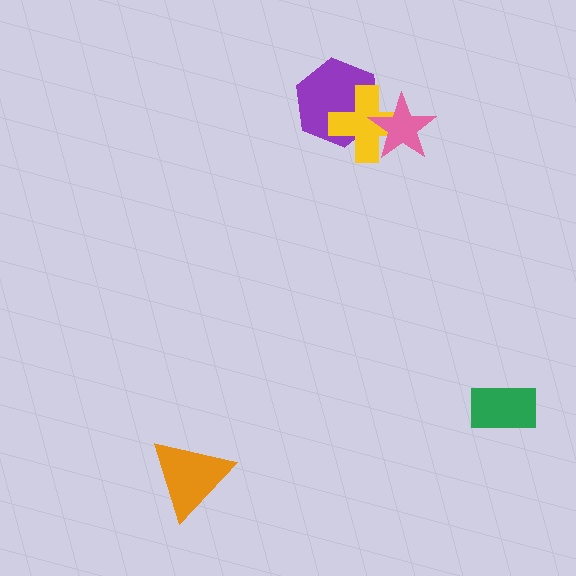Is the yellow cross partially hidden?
Yes, it is partially covered by another shape.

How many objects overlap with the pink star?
2 objects overlap with the pink star.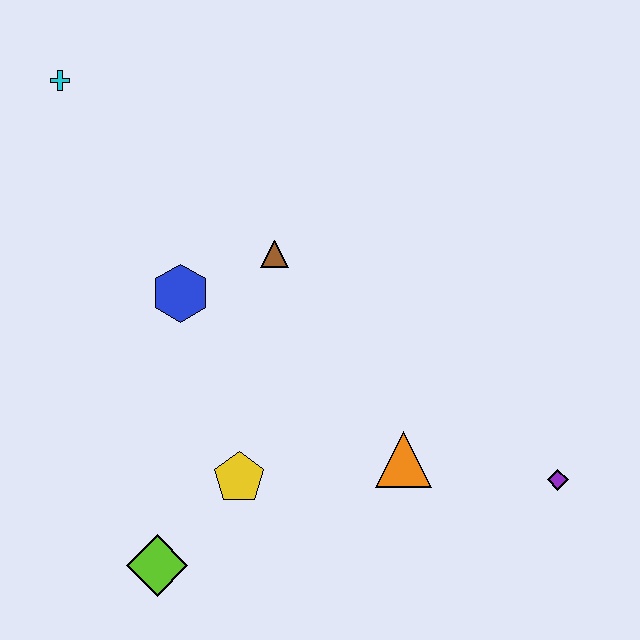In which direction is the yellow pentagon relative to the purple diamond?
The yellow pentagon is to the left of the purple diamond.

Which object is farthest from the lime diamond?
The cyan cross is farthest from the lime diamond.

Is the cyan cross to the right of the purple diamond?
No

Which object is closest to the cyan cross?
The blue hexagon is closest to the cyan cross.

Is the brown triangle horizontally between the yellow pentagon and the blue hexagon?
No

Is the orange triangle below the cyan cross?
Yes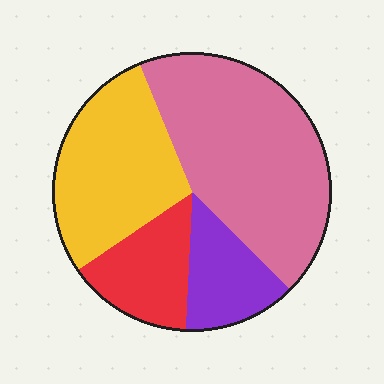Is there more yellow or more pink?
Pink.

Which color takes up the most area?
Pink, at roughly 45%.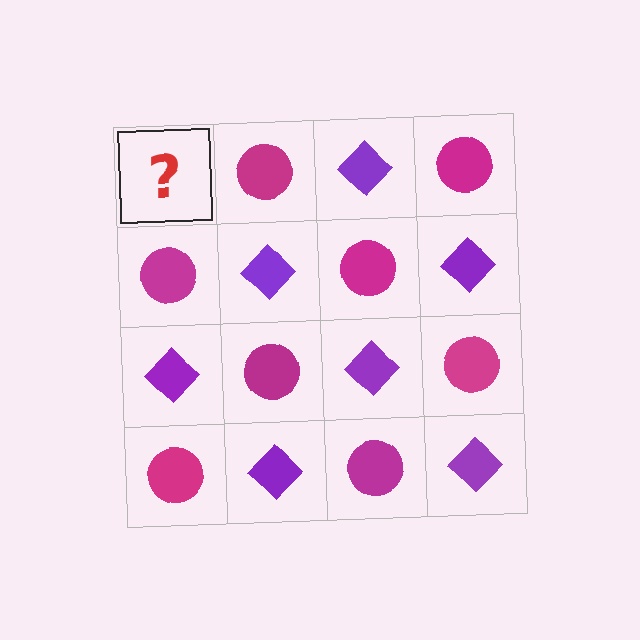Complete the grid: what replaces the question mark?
The question mark should be replaced with a purple diamond.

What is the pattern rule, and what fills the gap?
The rule is that it alternates purple diamond and magenta circle in a checkerboard pattern. The gap should be filled with a purple diamond.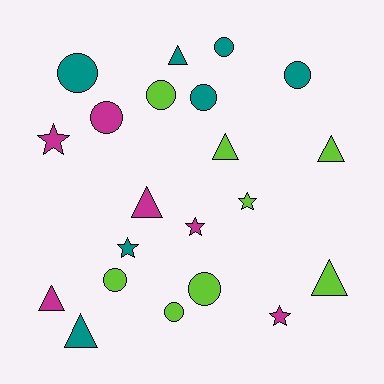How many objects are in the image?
There are 21 objects.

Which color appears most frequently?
Lime, with 8 objects.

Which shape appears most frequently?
Circle, with 9 objects.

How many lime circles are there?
There are 4 lime circles.